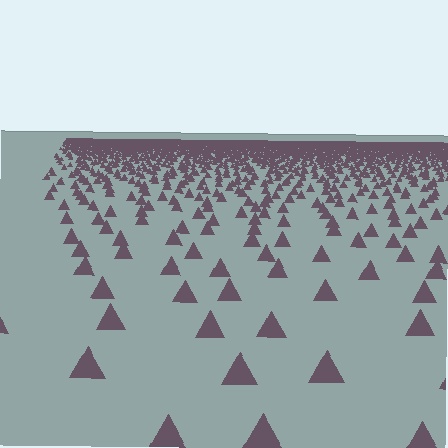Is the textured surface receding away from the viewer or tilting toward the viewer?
The surface is receding away from the viewer. Texture elements get smaller and denser toward the top.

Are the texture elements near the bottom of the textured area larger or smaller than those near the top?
Larger. Near the bottom, elements are closer to the viewer and appear at a bigger on-screen size.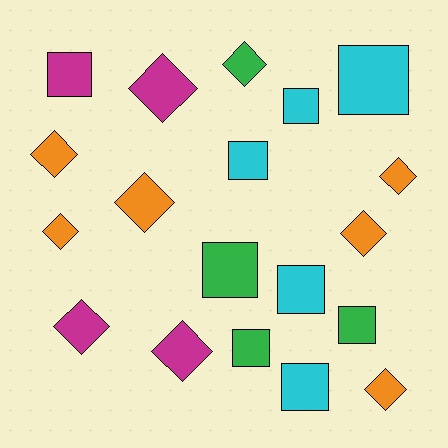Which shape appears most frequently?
Diamond, with 10 objects.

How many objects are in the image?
There are 19 objects.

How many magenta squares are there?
There is 1 magenta square.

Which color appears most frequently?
Orange, with 6 objects.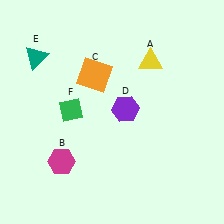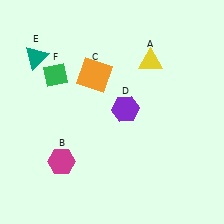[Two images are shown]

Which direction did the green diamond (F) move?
The green diamond (F) moved up.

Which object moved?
The green diamond (F) moved up.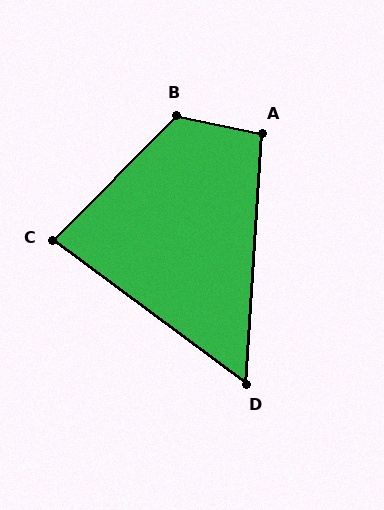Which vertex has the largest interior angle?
B, at approximately 123 degrees.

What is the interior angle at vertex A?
Approximately 98 degrees (obtuse).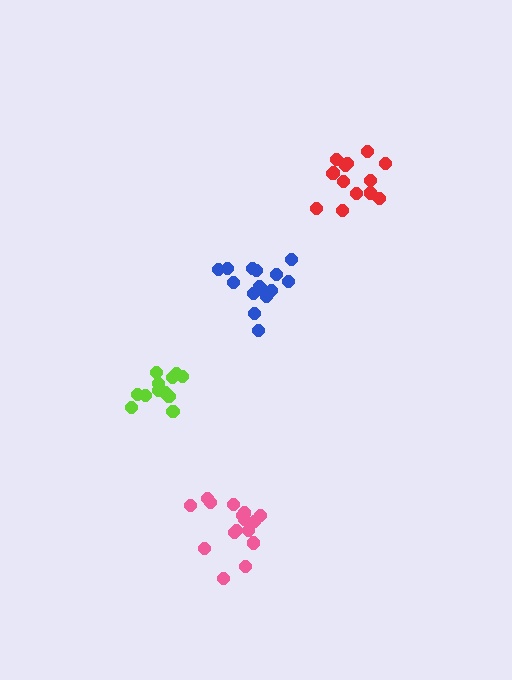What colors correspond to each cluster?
The clusters are colored: blue, red, lime, pink.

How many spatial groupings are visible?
There are 4 spatial groupings.